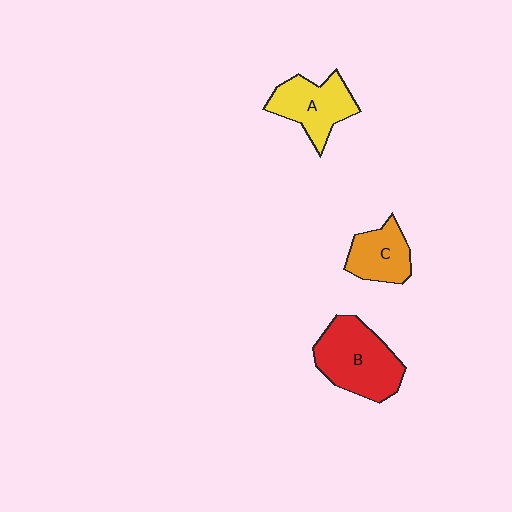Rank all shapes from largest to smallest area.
From largest to smallest: B (red), A (yellow), C (orange).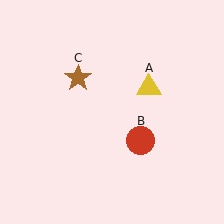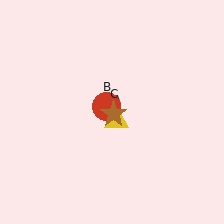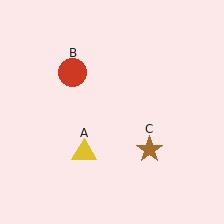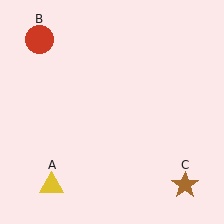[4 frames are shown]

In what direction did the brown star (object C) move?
The brown star (object C) moved down and to the right.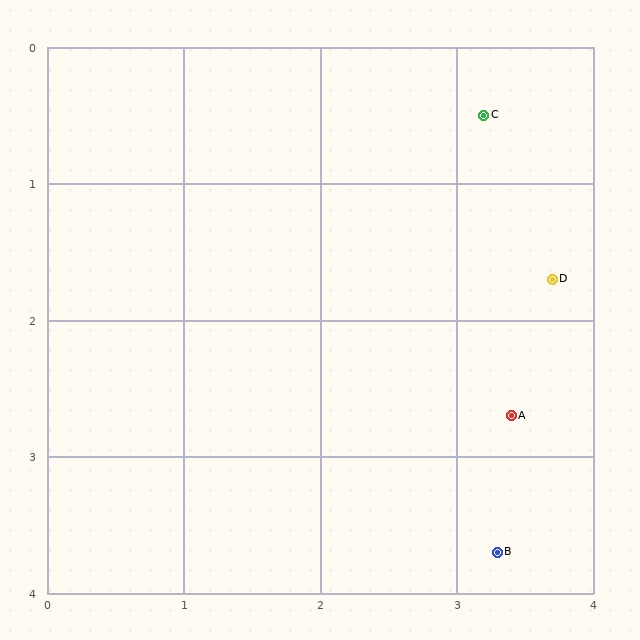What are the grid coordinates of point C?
Point C is at approximately (3.2, 0.5).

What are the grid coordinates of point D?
Point D is at approximately (3.7, 1.7).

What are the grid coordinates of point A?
Point A is at approximately (3.4, 2.7).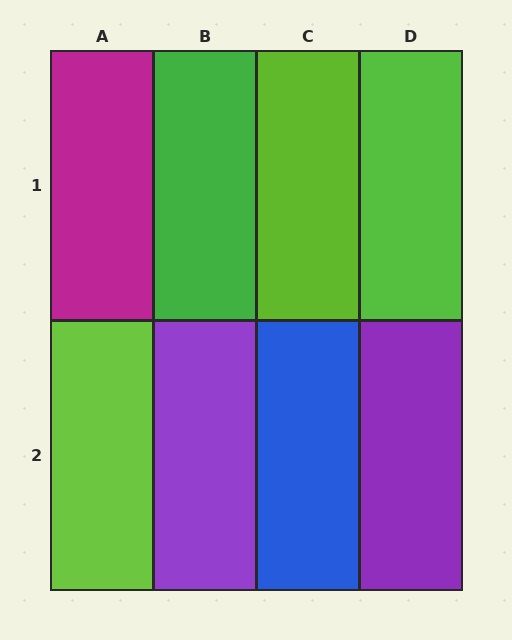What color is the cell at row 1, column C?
Lime.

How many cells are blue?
1 cell is blue.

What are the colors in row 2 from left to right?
Lime, purple, blue, purple.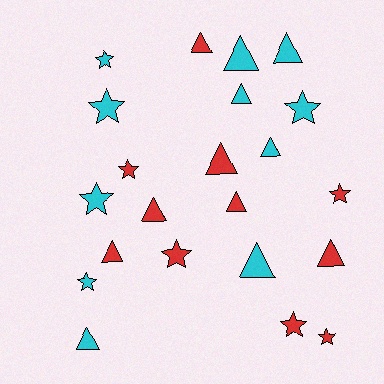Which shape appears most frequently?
Triangle, with 12 objects.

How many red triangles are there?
There are 6 red triangles.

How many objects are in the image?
There are 22 objects.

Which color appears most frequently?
Cyan, with 11 objects.